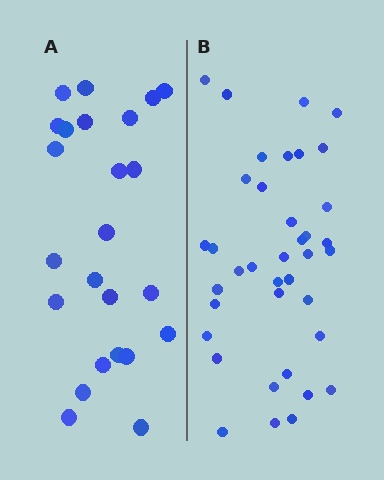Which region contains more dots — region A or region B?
Region B (the right region) has more dots.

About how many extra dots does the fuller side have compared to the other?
Region B has approximately 15 more dots than region A.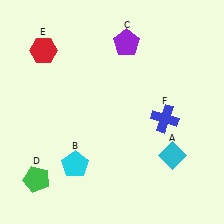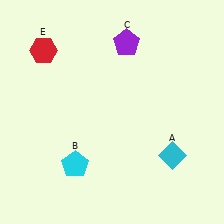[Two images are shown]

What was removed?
The blue cross (F), the green pentagon (D) were removed in Image 2.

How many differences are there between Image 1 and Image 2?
There are 2 differences between the two images.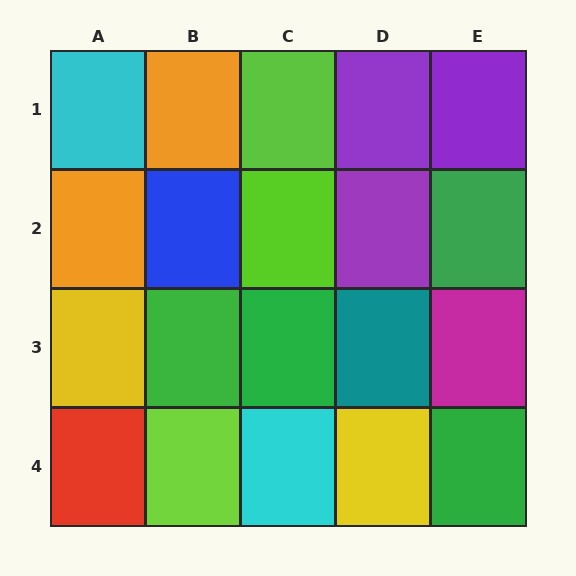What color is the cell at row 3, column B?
Green.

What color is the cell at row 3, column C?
Green.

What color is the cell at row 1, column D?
Purple.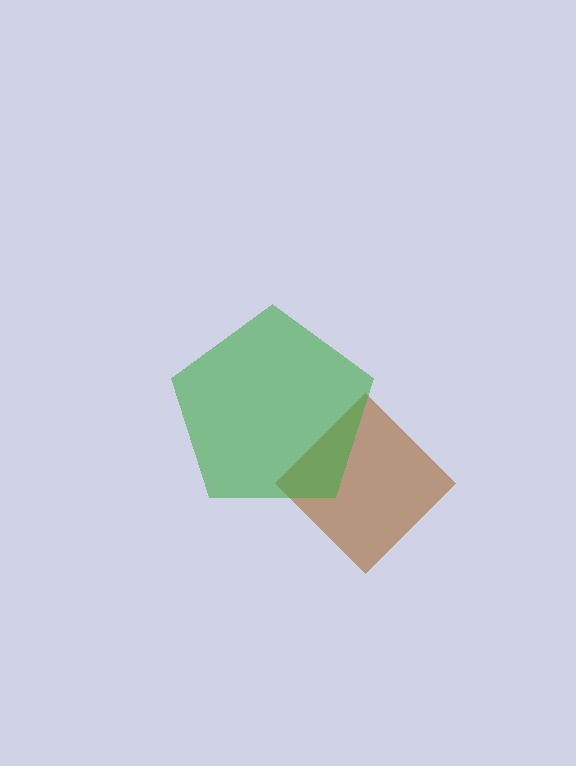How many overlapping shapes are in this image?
There are 2 overlapping shapes in the image.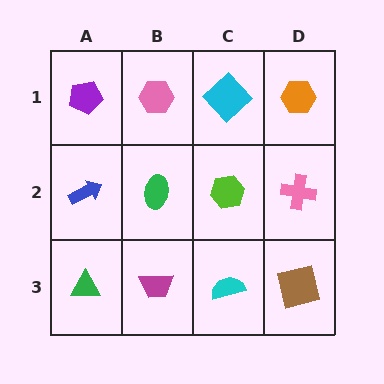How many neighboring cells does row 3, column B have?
3.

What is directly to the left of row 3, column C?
A magenta trapezoid.